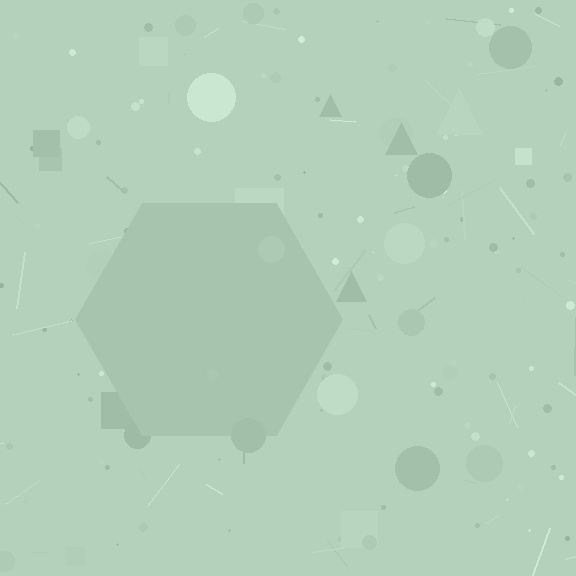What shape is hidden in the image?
A hexagon is hidden in the image.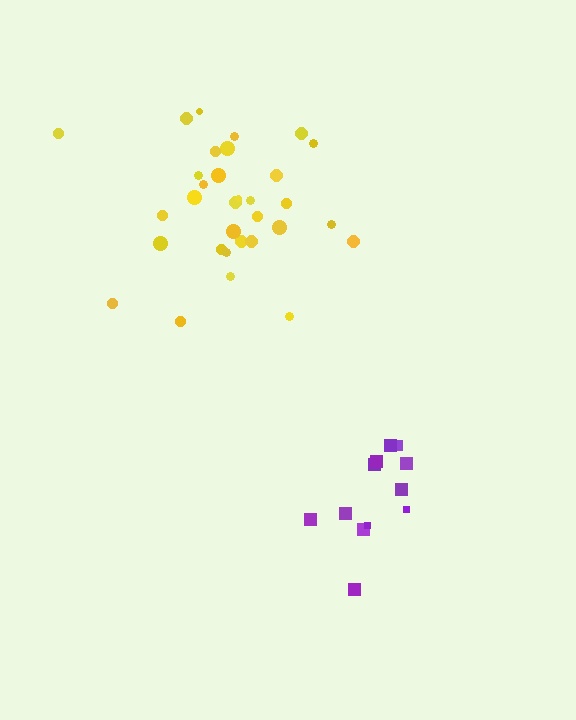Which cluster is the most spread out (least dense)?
Yellow.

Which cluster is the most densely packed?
Purple.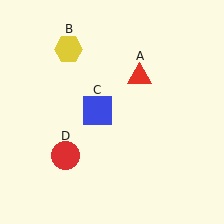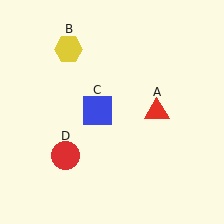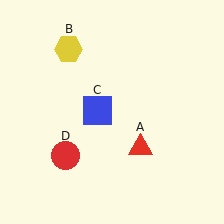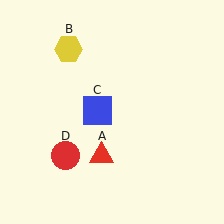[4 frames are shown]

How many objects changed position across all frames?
1 object changed position: red triangle (object A).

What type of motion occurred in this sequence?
The red triangle (object A) rotated clockwise around the center of the scene.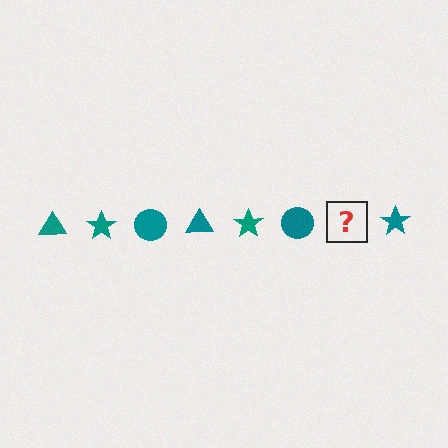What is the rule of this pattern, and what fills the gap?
The rule is that the pattern cycles through triangle, star, circle shapes in teal. The gap should be filled with a teal triangle.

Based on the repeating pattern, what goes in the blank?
The blank should be a teal triangle.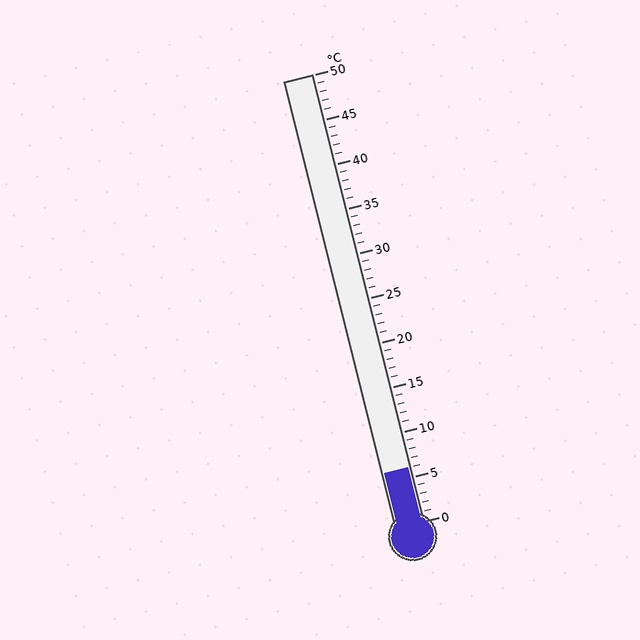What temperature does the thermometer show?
The thermometer shows approximately 6°C.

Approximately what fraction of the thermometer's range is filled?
The thermometer is filled to approximately 10% of its range.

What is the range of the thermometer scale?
The thermometer scale ranges from 0°C to 50°C.